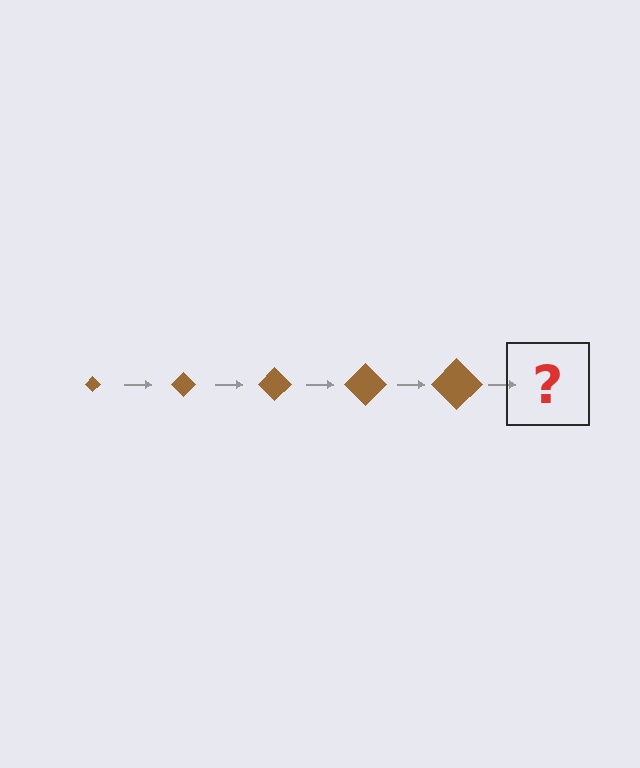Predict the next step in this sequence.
The next step is a brown diamond, larger than the previous one.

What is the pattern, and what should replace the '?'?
The pattern is that the diamond gets progressively larger each step. The '?' should be a brown diamond, larger than the previous one.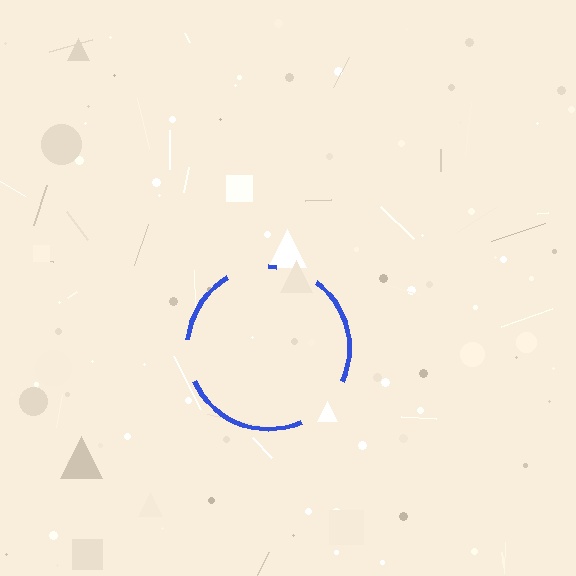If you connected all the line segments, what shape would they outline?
They would outline a circle.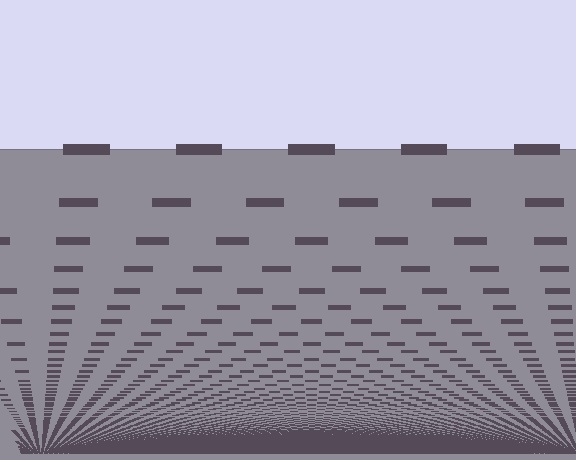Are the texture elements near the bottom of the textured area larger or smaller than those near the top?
Smaller. The gradient is inverted — elements near the bottom are smaller and denser.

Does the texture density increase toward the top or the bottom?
Density increases toward the bottom.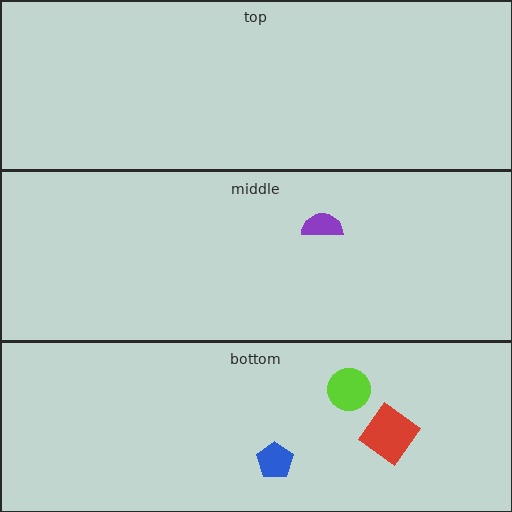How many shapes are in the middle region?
1.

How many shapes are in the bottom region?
3.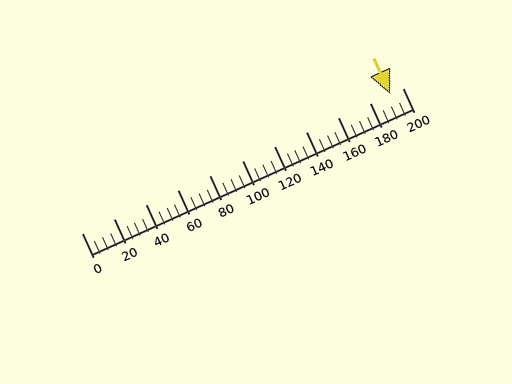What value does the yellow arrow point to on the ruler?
The yellow arrow points to approximately 192.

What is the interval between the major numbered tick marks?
The major tick marks are spaced 20 units apart.